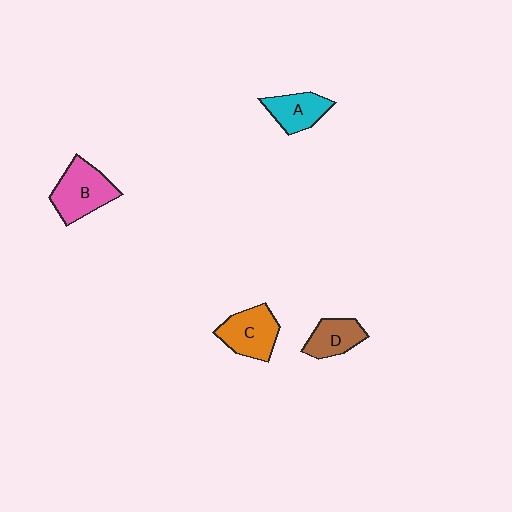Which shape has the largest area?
Shape B (pink).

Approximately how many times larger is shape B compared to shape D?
Approximately 1.5 times.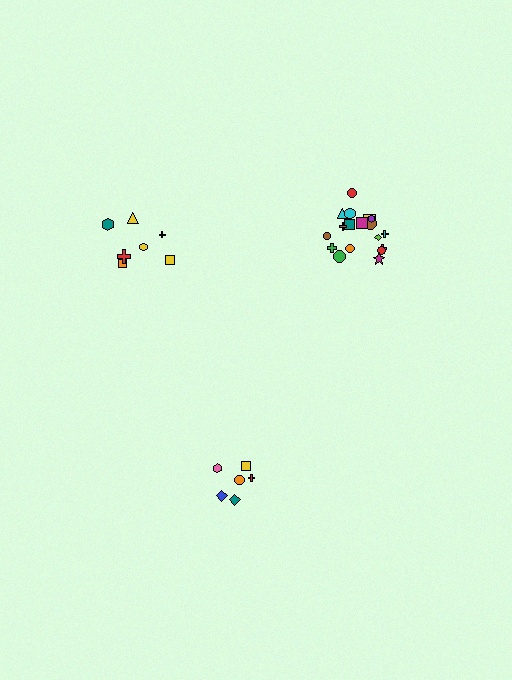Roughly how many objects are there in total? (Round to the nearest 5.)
Roughly 30 objects in total.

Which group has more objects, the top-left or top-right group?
The top-right group.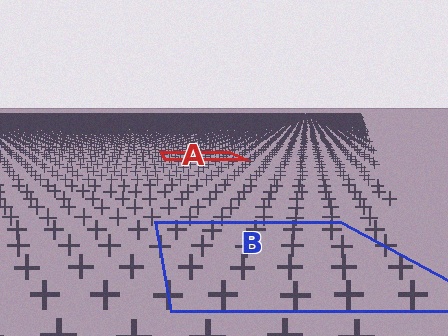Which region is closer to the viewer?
Region B is closer. The texture elements there are larger and more spread out.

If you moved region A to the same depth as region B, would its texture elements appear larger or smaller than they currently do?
They would appear larger. At a closer depth, the same texture elements are projected at a bigger on-screen size.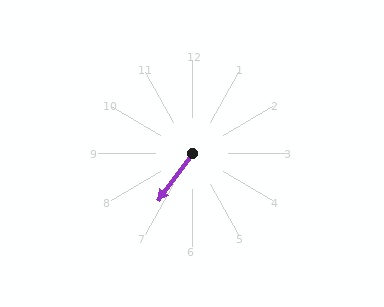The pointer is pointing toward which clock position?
Roughly 7 o'clock.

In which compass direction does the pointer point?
Southwest.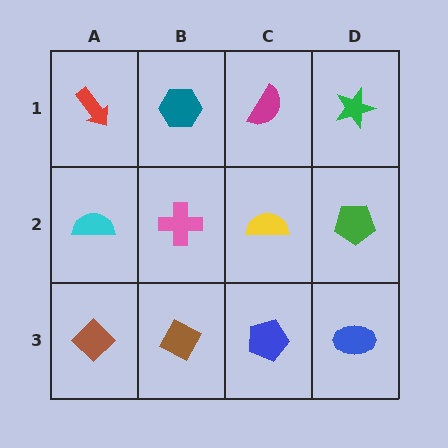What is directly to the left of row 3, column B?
A brown diamond.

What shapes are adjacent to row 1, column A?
A cyan semicircle (row 2, column A), a teal hexagon (row 1, column B).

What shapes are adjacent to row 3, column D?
A green pentagon (row 2, column D), a blue pentagon (row 3, column C).